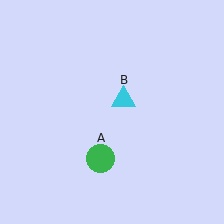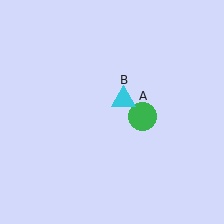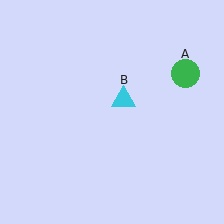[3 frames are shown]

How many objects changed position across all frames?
1 object changed position: green circle (object A).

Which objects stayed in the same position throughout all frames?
Cyan triangle (object B) remained stationary.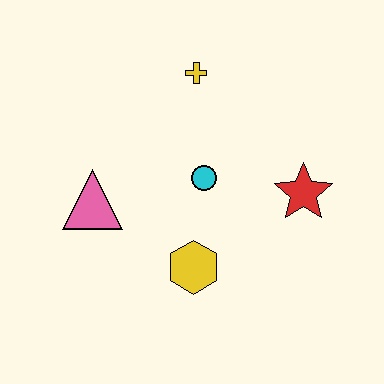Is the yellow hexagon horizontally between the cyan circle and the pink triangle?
Yes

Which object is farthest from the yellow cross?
The yellow hexagon is farthest from the yellow cross.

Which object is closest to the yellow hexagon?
The cyan circle is closest to the yellow hexagon.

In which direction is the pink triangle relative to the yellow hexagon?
The pink triangle is to the left of the yellow hexagon.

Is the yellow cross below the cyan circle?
No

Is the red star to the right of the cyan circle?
Yes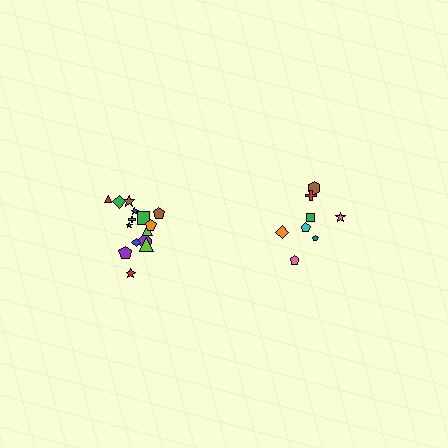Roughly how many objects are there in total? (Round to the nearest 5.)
Roughly 25 objects in total.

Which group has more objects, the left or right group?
The left group.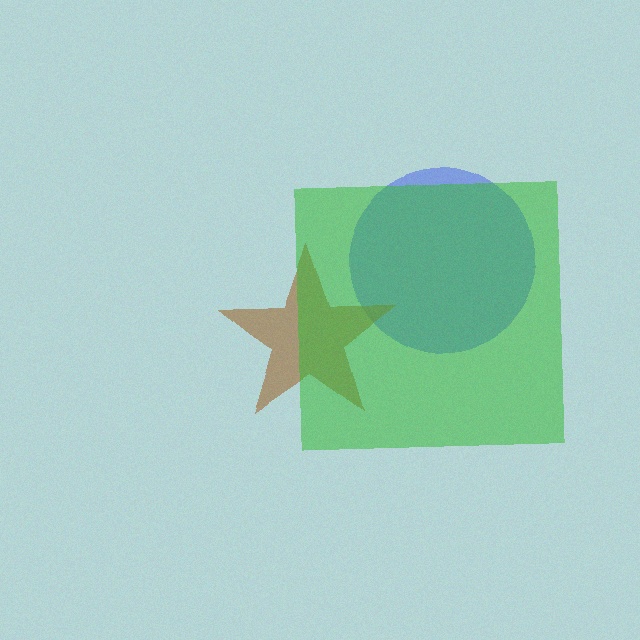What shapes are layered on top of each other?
The layered shapes are: a blue circle, a brown star, a green square.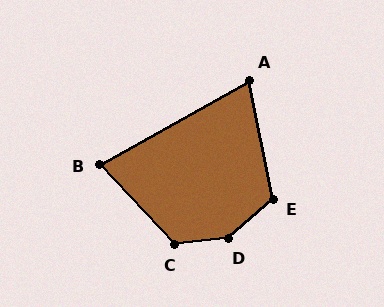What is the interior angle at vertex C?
Approximately 127 degrees (obtuse).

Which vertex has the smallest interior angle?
A, at approximately 72 degrees.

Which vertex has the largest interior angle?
D, at approximately 144 degrees.